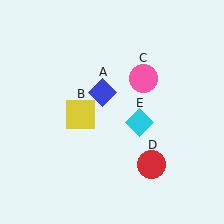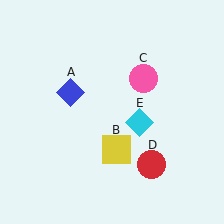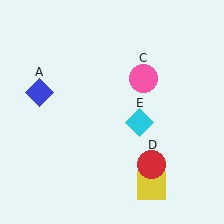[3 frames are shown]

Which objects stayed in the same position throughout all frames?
Pink circle (object C) and red circle (object D) and cyan diamond (object E) remained stationary.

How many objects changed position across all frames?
2 objects changed position: blue diamond (object A), yellow square (object B).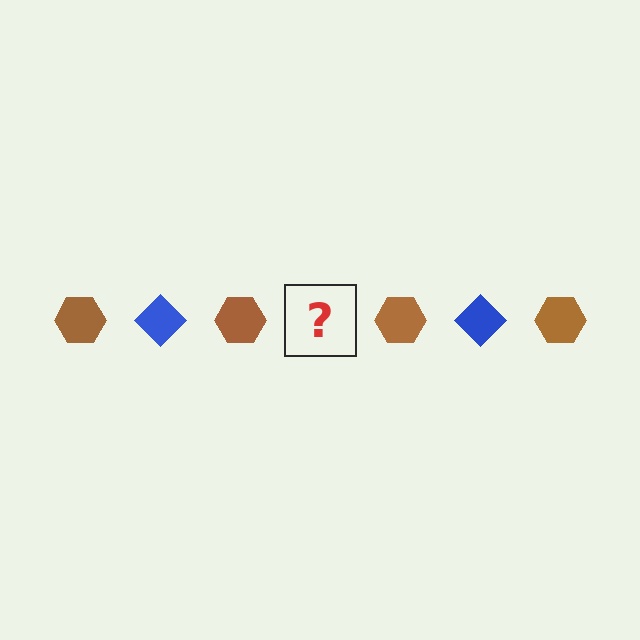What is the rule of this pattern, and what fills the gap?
The rule is that the pattern alternates between brown hexagon and blue diamond. The gap should be filled with a blue diamond.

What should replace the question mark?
The question mark should be replaced with a blue diamond.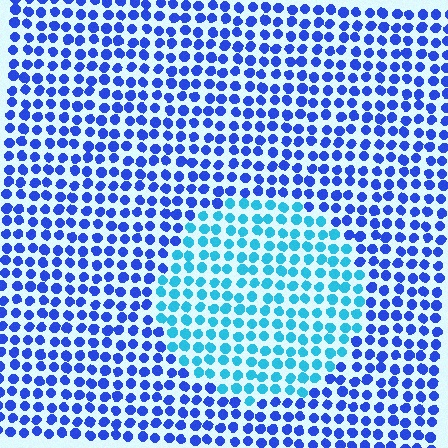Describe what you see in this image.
The image is filled with small blue elements in a uniform arrangement. A circle-shaped region is visible where the elements are tinted to a slightly different hue, forming a subtle color boundary.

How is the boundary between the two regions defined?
The boundary is defined purely by a slight shift in hue (about 39 degrees). Spacing, size, and orientation are identical on both sides.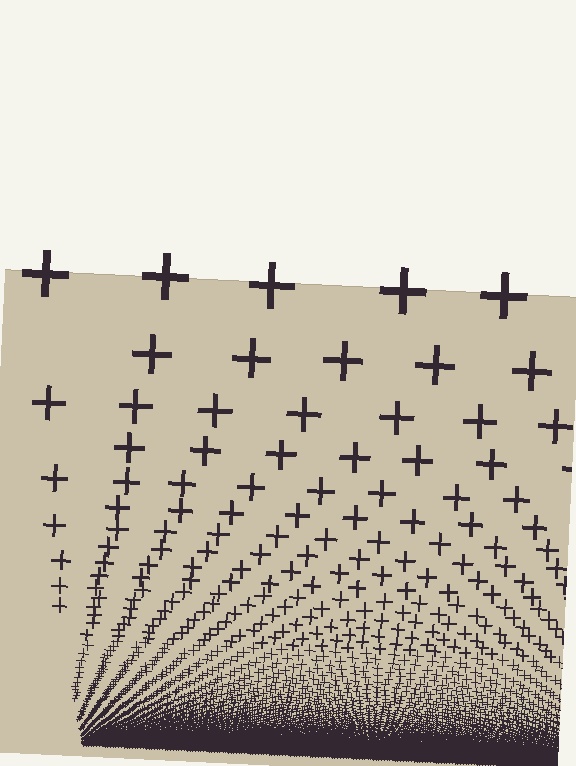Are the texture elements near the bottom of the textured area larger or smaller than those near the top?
Smaller. The gradient is inverted — elements near the bottom are smaller and denser.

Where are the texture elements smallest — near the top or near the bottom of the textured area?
Near the bottom.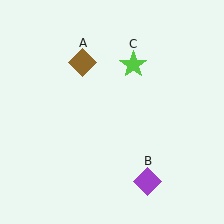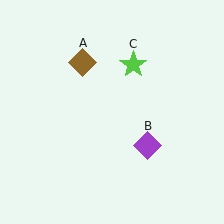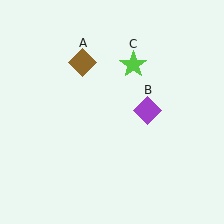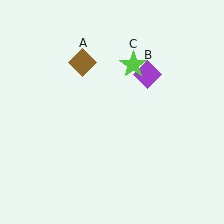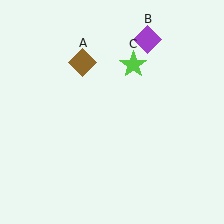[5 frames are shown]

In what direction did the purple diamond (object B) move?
The purple diamond (object B) moved up.